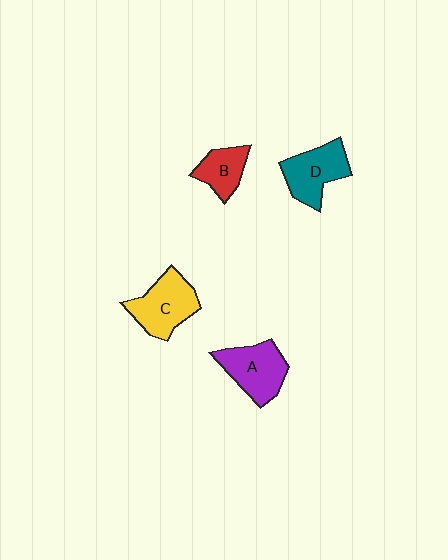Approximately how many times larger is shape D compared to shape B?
Approximately 1.5 times.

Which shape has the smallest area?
Shape B (red).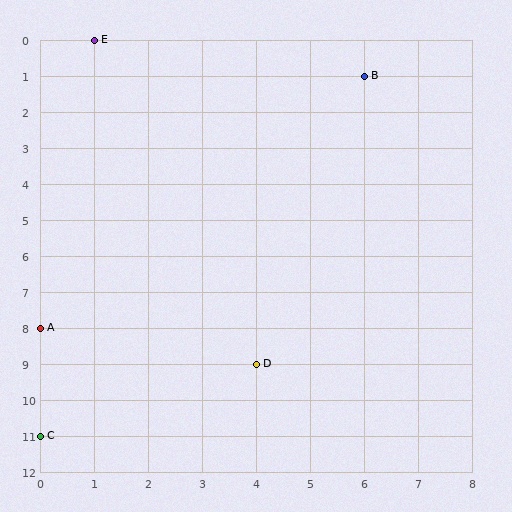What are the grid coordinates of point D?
Point D is at grid coordinates (4, 9).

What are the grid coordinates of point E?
Point E is at grid coordinates (1, 0).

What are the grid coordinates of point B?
Point B is at grid coordinates (6, 1).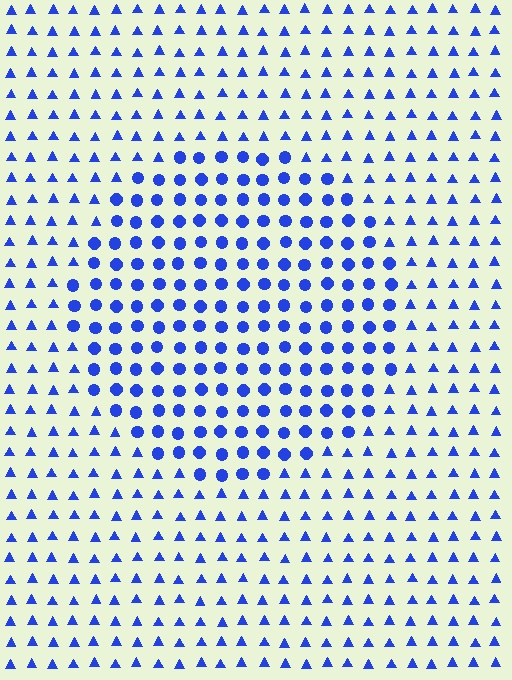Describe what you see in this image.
The image is filled with small blue elements arranged in a uniform grid. A circle-shaped region contains circles, while the surrounding area contains triangles. The boundary is defined purely by the change in element shape.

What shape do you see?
I see a circle.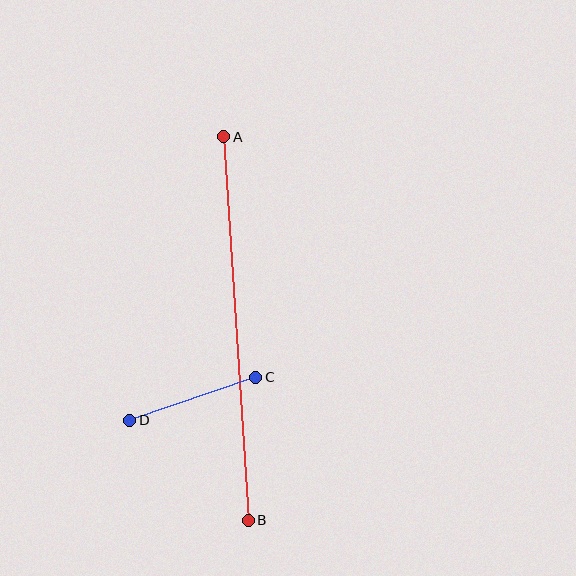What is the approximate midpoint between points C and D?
The midpoint is at approximately (193, 399) pixels.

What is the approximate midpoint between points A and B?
The midpoint is at approximately (236, 328) pixels.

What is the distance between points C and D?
The distance is approximately 133 pixels.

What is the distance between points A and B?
The distance is approximately 384 pixels.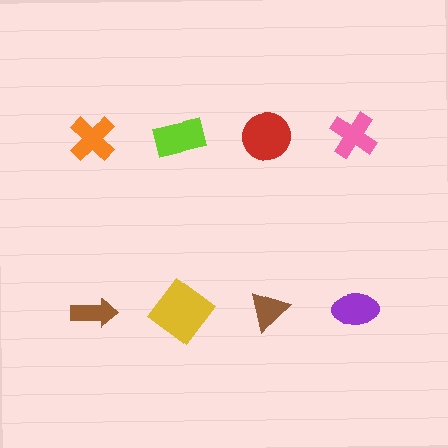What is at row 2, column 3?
A brown triangle.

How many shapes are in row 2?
4 shapes.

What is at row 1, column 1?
An orange cross.